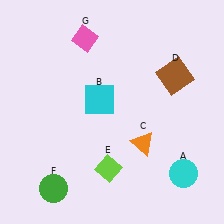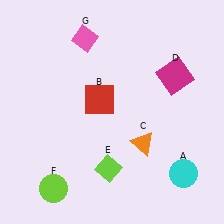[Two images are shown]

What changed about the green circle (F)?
In Image 1, F is green. In Image 2, it changed to lime.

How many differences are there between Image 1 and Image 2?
There are 3 differences between the two images.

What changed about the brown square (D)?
In Image 1, D is brown. In Image 2, it changed to magenta.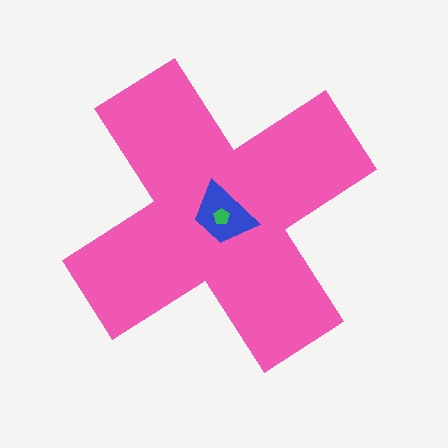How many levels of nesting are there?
3.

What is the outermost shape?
The pink cross.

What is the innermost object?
The green pentagon.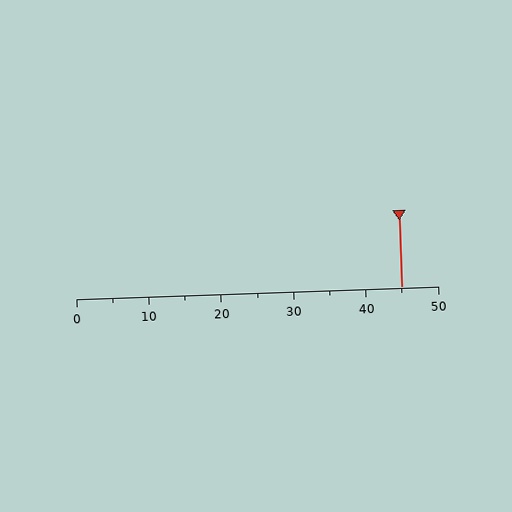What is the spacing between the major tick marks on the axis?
The major ticks are spaced 10 apart.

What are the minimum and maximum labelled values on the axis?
The axis runs from 0 to 50.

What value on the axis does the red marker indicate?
The marker indicates approximately 45.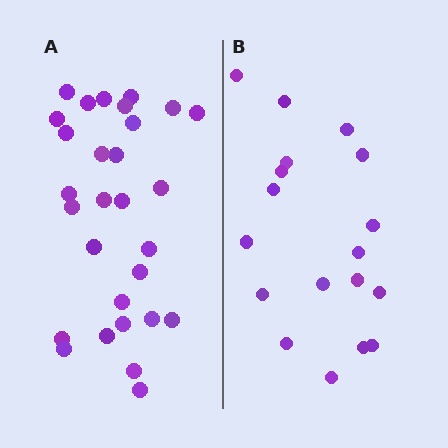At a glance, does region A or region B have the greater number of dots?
Region A (the left region) has more dots.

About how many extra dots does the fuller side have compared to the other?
Region A has roughly 12 or so more dots than region B.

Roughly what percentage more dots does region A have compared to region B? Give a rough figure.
About 60% more.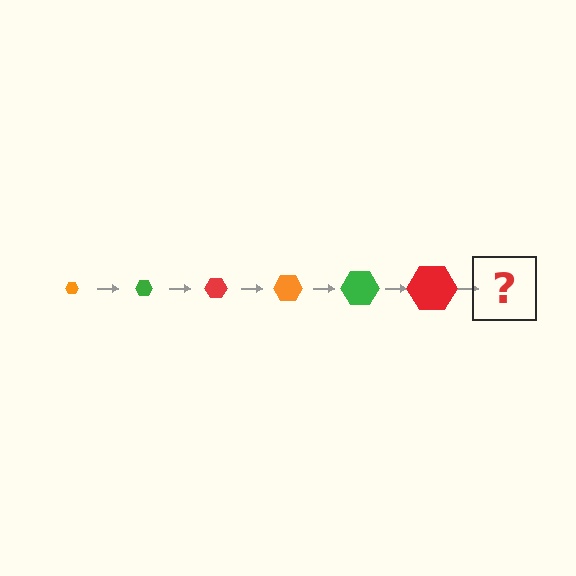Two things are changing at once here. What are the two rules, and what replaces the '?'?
The two rules are that the hexagon grows larger each step and the color cycles through orange, green, and red. The '?' should be an orange hexagon, larger than the previous one.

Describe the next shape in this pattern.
It should be an orange hexagon, larger than the previous one.